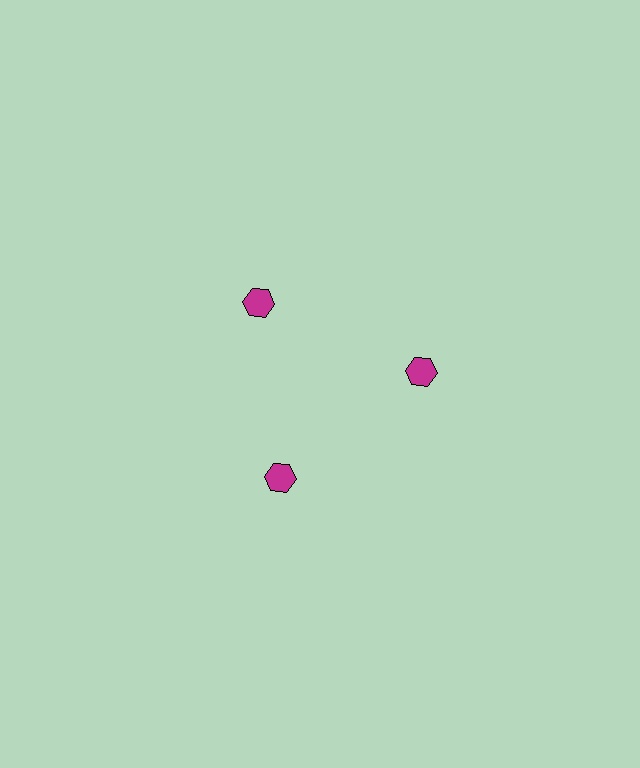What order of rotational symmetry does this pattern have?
This pattern has 3-fold rotational symmetry.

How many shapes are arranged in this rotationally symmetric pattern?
There are 3 shapes, arranged in 3 groups of 1.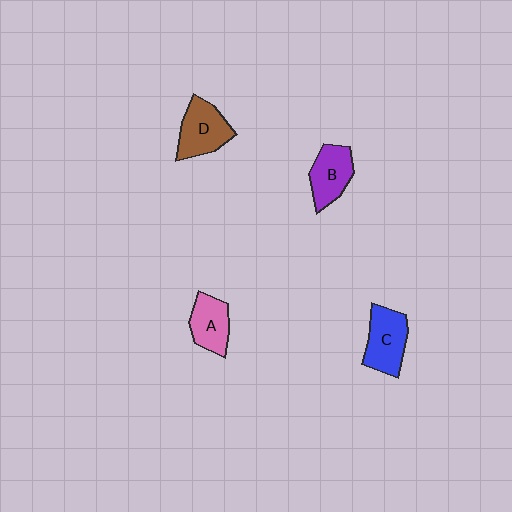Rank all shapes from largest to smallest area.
From largest to smallest: C (blue), D (brown), B (purple), A (pink).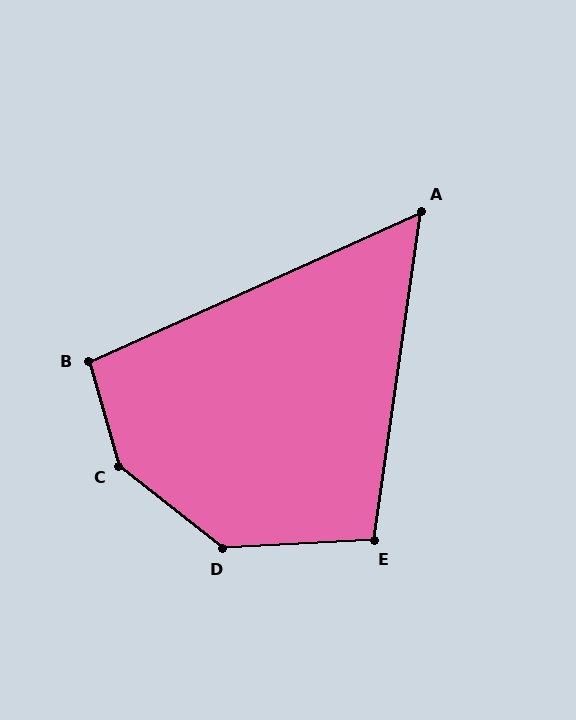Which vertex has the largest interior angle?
C, at approximately 145 degrees.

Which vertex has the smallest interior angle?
A, at approximately 58 degrees.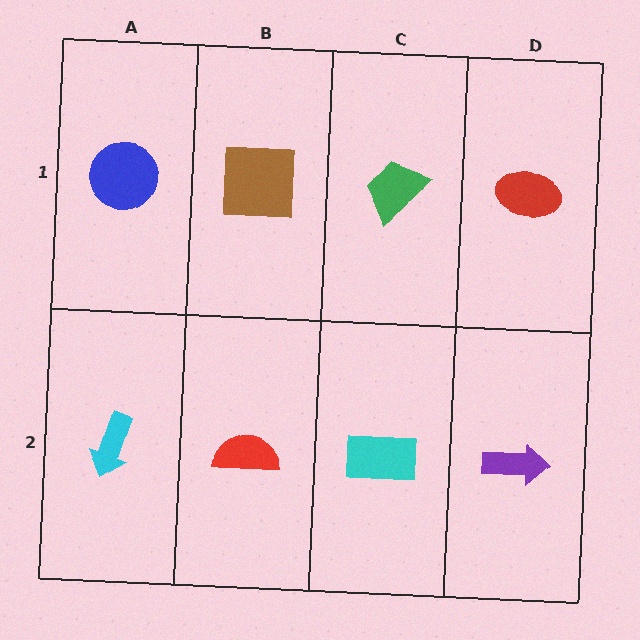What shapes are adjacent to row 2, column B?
A brown square (row 1, column B), a cyan arrow (row 2, column A), a cyan rectangle (row 2, column C).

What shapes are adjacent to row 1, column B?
A red semicircle (row 2, column B), a blue circle (row 1, column A), a green trapezoid (row 1, column C).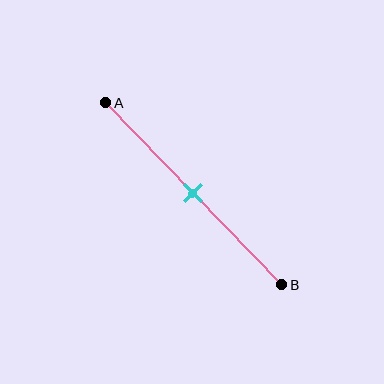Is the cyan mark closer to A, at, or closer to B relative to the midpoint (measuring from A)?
The cyan mark is approximately at the midpoint of segment AB.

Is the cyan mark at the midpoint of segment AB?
Yes, the mark is approximately at the midpoint.